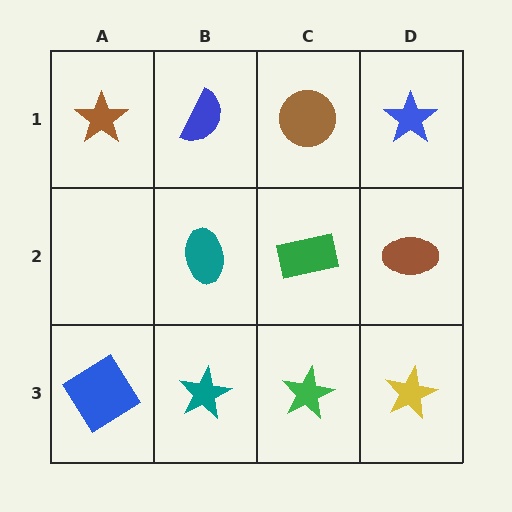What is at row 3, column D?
A yellow star.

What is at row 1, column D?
A blue star.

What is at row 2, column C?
A green rectangle.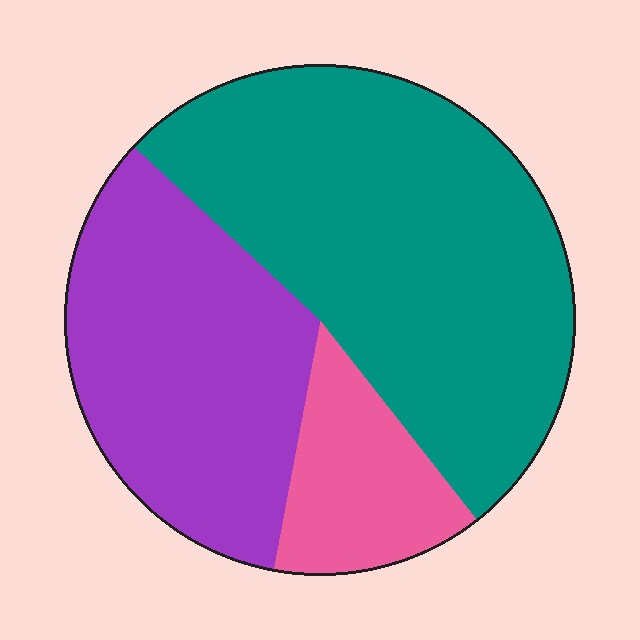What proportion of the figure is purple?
Purple takes up between a quarter and a half of the figure.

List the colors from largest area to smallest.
From largest to smallest: teal, purple, pink.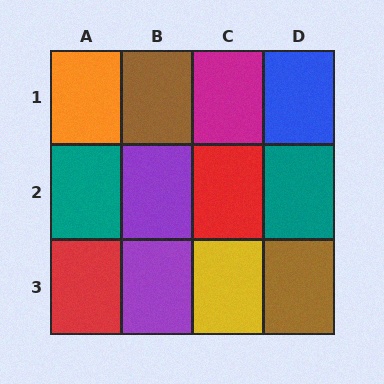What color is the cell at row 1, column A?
Orange.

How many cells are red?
2 cells are red.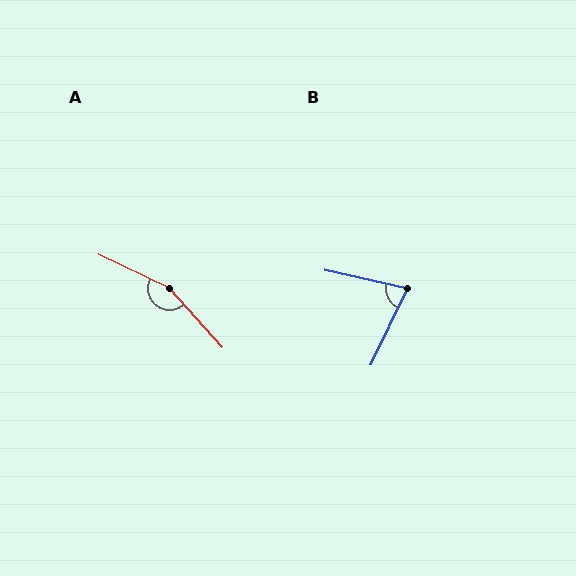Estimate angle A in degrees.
Approximately 158 degrees.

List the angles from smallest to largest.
B (77°), A (158°).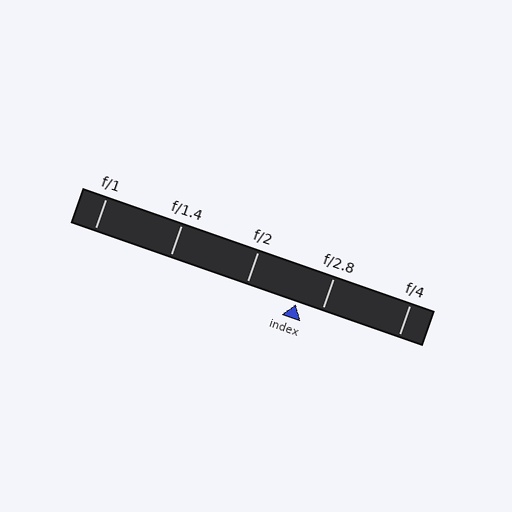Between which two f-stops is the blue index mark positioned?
The index mark is between f/2 and f/2.8.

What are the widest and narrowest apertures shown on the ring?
The widest aperture shown is f/1 and the narrowest is f/4.